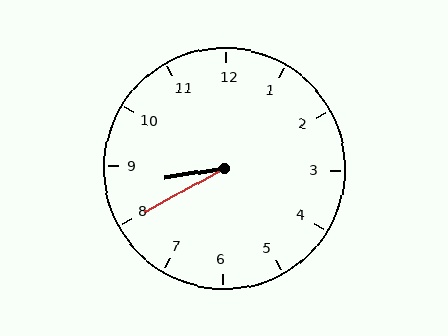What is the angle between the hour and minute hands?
Approximately 20 degrees.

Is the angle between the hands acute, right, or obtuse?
It is acute.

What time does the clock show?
8:40.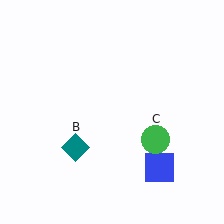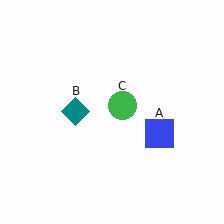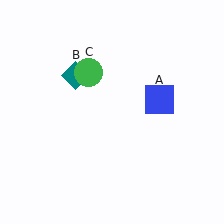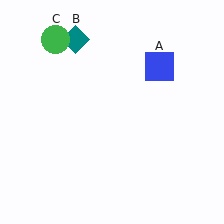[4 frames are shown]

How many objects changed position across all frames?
3 objects changed position: blue square (object A), teal diamond (object B), green circle (object C).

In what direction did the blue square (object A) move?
The blue square (object A) moved up.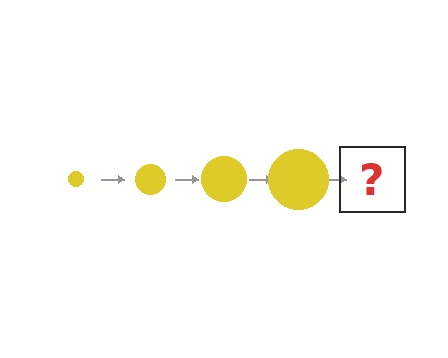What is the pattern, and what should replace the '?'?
The pattern is that the circle gets progressively larger each step. The '?' should be a yellow circle, larger than the previous one.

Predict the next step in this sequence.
The next step is a yellow circle, larger than the previous one.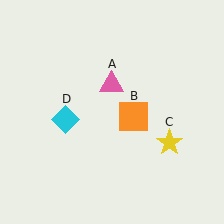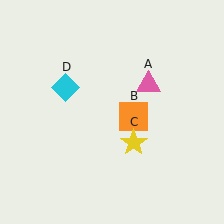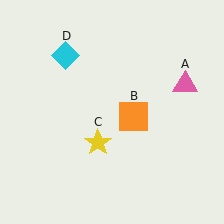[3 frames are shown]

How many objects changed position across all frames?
3 objects changed position: pink triangle (object A), yellow star (object C), cyan diamond (object D).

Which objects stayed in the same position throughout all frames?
Orange square (object B) remained stationary.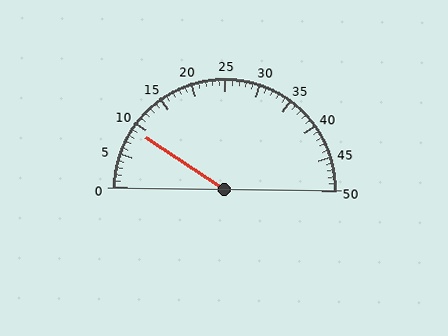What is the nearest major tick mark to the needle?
The nearest major tick mark is 10.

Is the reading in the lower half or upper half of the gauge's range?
The reading is in the lower half of the range (0 to 50).